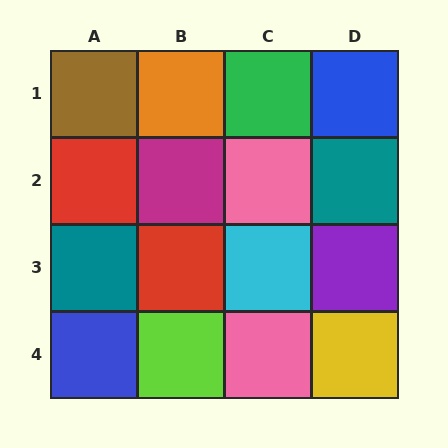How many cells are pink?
2 cells are pink.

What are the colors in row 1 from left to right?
Brown, orange, green, blue.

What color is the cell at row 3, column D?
Purple.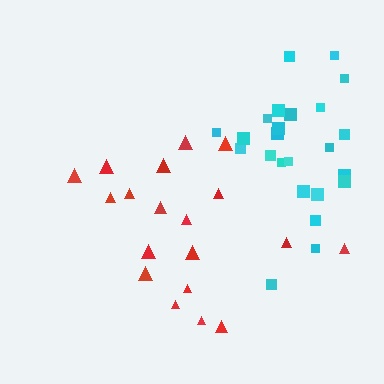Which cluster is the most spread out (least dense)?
Red.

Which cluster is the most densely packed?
Cyan.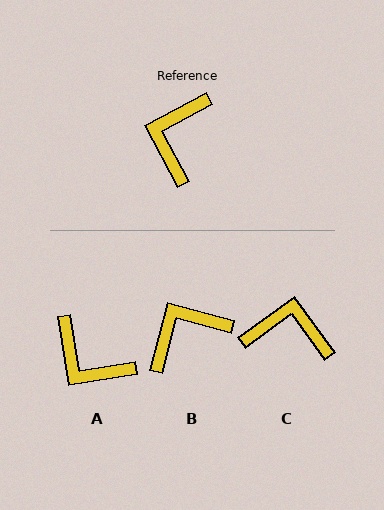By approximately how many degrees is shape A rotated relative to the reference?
Approximately 71 degrees counter-clockwise.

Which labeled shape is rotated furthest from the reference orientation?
C, about 82 degrees away.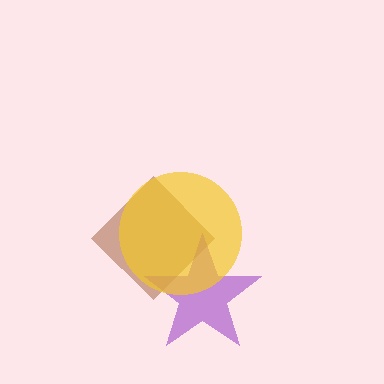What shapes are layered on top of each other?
The layered shapes are: a brown diamond, a purple star, a yellow circle.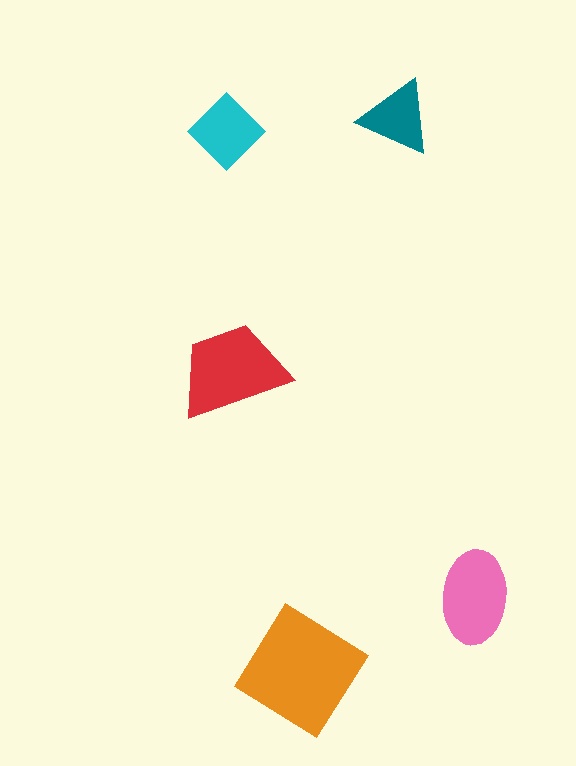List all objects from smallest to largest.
The teal triangle, the cyan diamond, the pink ellipse, the red trapezoid, the orange diamond.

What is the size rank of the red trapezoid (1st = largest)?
2nd.